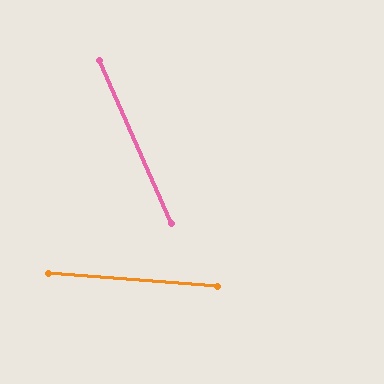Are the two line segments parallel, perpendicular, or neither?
Neither parallel nor perpendicular — they differ by about 62°.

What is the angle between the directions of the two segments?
Approximately 62 degrees.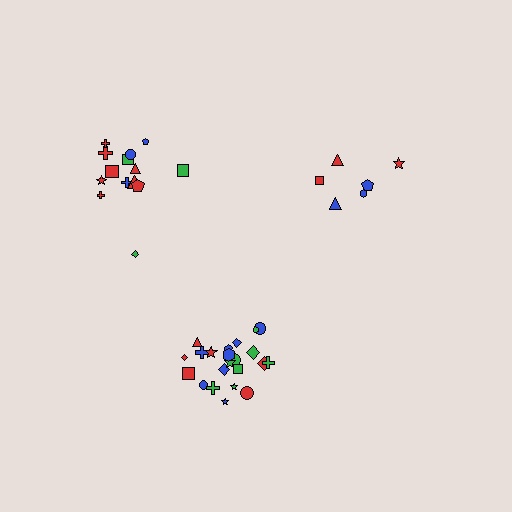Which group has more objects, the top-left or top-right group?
The top-left group.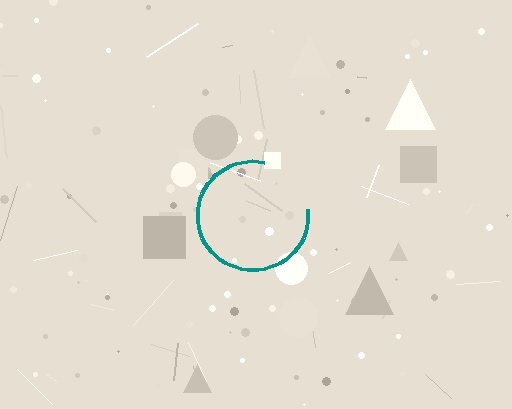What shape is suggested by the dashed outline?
The dashed outline suggests a circle.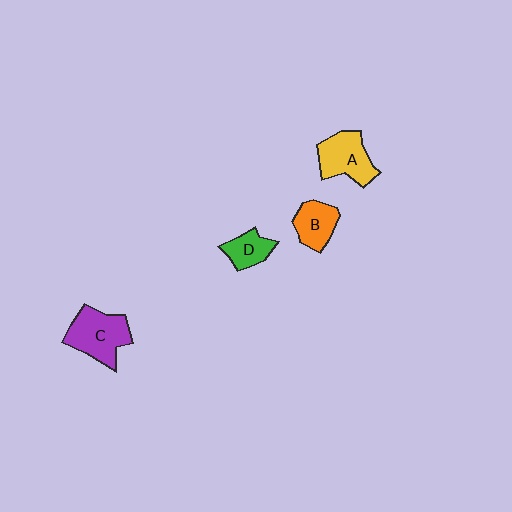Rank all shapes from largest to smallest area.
From largest to smallest: C (purple), A (yellow), B (orange), D (green).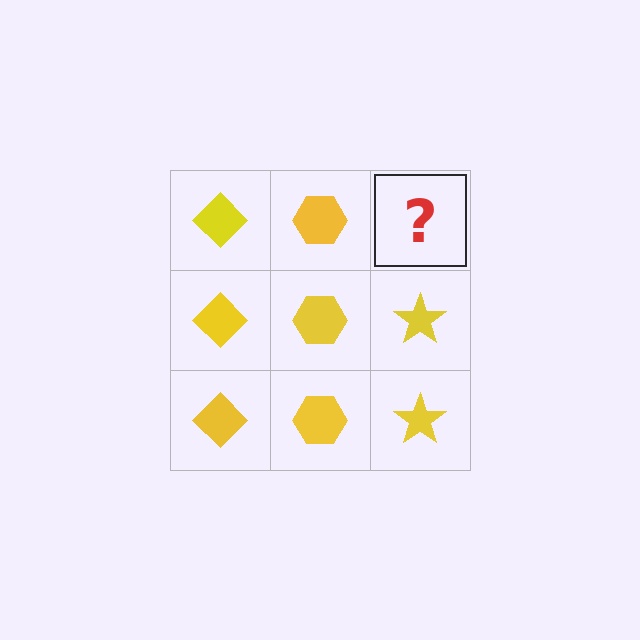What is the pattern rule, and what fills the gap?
The rule is that each column has a consistent shape. The gap should be filled with a yellow star.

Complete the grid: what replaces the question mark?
The question mark should be replaced with a yellow star.